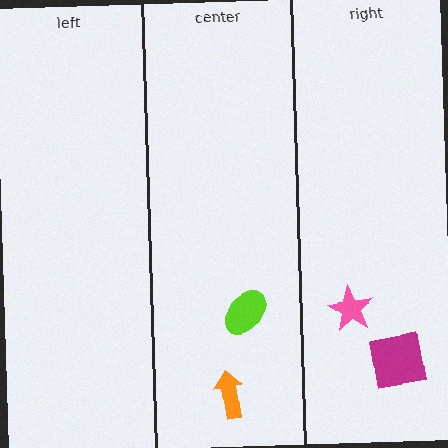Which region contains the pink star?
The right region.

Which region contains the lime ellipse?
The center region.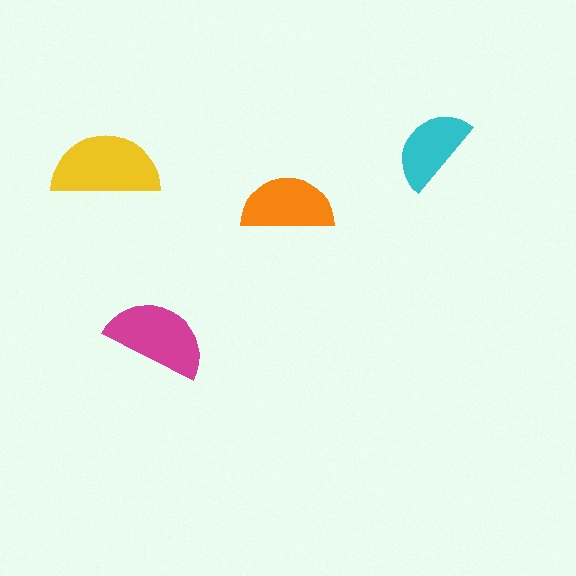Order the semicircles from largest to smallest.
the yellow one, the magenta one, the orange one, the cyan one.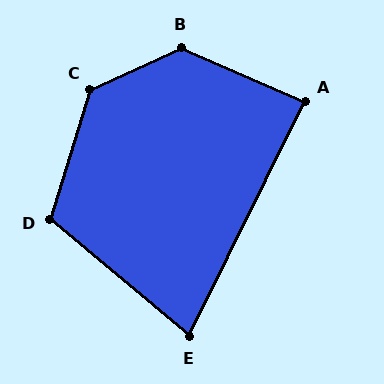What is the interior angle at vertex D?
Approximately 113 degrees (obtuse).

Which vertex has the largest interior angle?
B, at approximately 132 degrees.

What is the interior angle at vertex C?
Approximately 131 degrees (obtuse).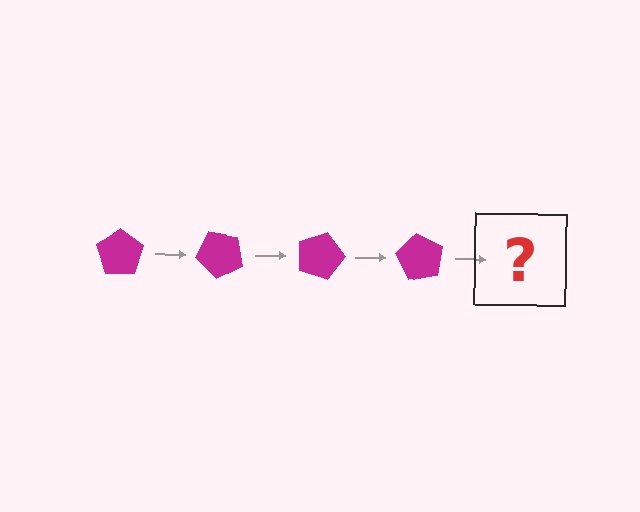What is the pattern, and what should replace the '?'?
The pattern is that the pentagon rotates 45 degrees each step. The '?' should be a magenta pentagon rotated 180 degrees.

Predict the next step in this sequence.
The next step is a magenta pentagon rotated 180 degrees.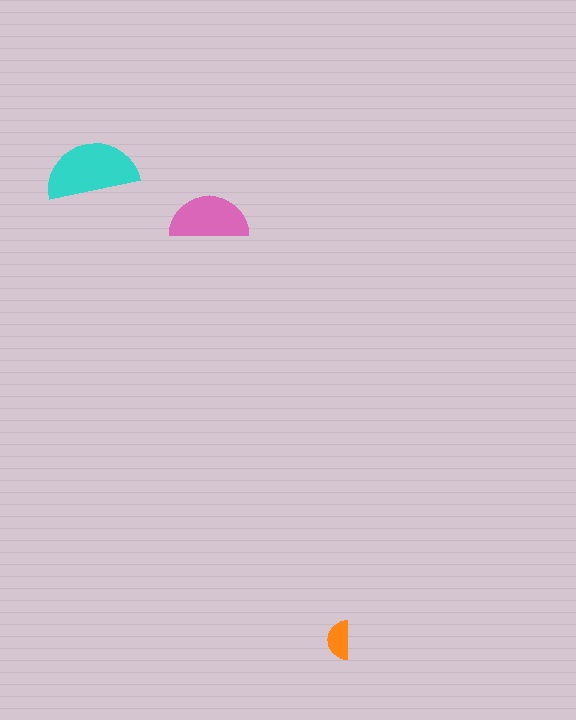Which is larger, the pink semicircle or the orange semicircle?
The pink one.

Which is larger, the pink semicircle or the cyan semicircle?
The cyan one.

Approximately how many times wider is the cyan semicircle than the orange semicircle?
About 2.5 times wider.